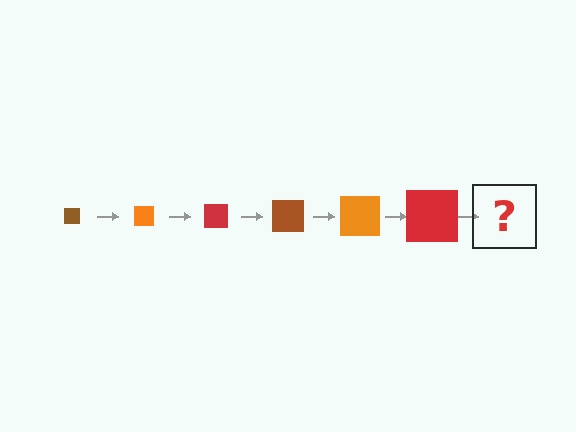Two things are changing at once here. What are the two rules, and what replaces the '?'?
The two rules are that the square grows larger each step and the color cycles through brown, orange, and red. The '?' should be a brown square, larger than the previous one.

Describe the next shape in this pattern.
It should be a brown square, larger than the previous one.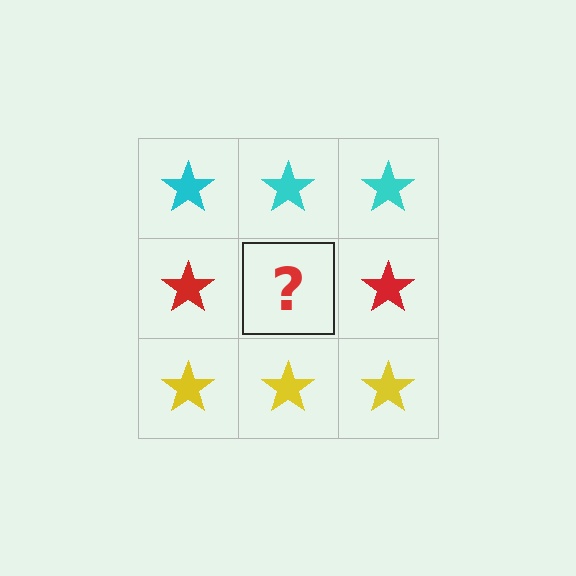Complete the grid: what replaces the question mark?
The question mark should be replaced with a red star.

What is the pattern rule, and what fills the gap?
The rule is that each row has a consistent color. The gap should be filled with a red star.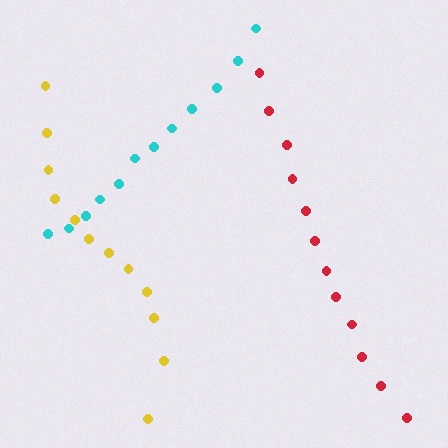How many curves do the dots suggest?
There are 3 distinct paths.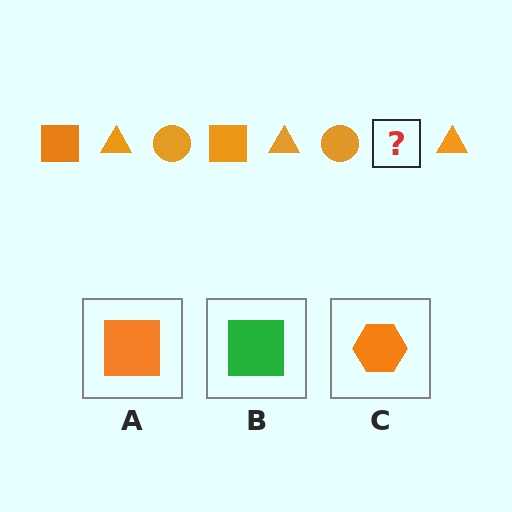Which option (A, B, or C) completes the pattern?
A.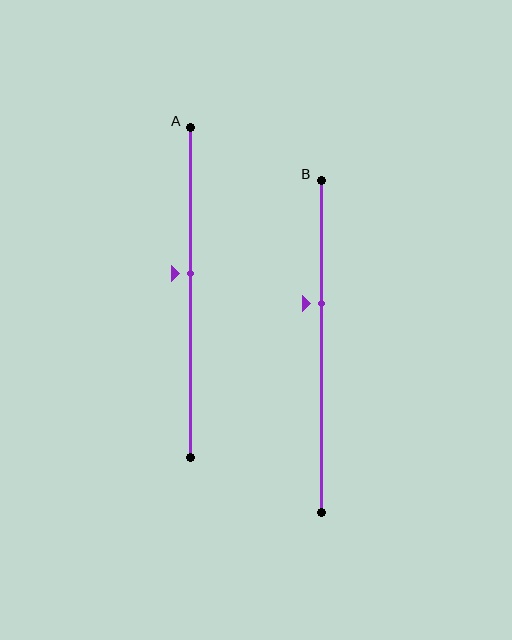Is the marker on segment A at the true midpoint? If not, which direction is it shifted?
No, the marker on segment A is shifted upward by about 6% of the segment length.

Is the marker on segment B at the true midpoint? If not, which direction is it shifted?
No, the marker on segment B is shifted upward by about 13% of the segment length.